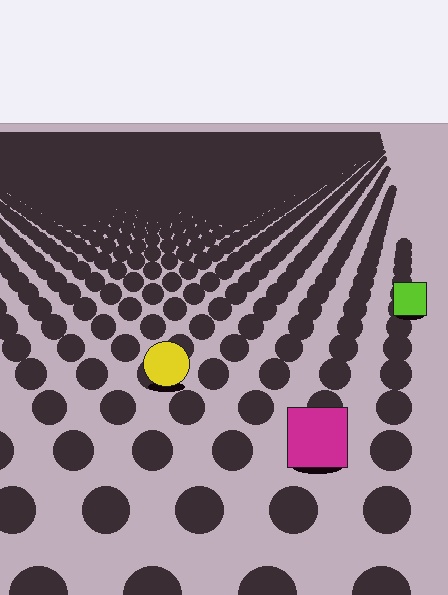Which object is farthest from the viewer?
The lime square is farthest from the viewer. It appears smaller and the ground texture around it is denser.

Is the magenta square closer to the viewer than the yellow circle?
Yes. The magenta square is closer — you can tell from the texture gradient: the ground texture is coarser near it.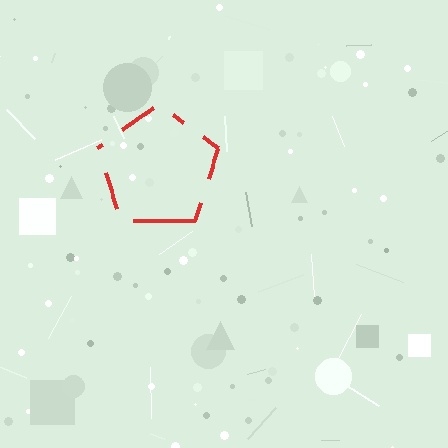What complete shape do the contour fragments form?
The contour fragments form a pentagon.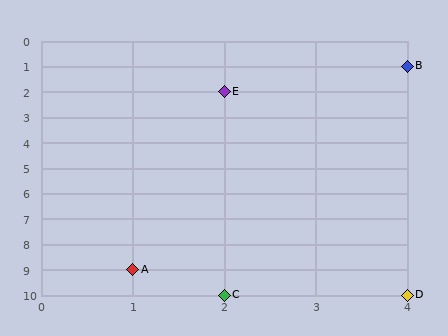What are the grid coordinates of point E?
Point E is at grid coordinates (2, 2).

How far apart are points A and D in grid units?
Points A and D are 3 columns and 1 row apart (about 3.2 grid units diagonally).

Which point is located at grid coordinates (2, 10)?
Point C is at (2, 10).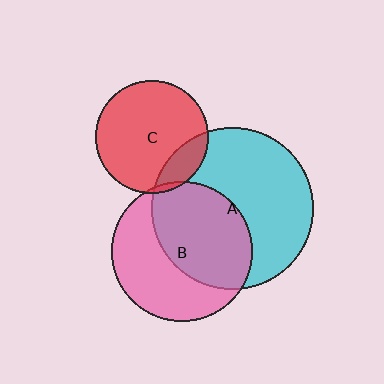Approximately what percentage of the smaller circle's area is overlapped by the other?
Approximately 5%.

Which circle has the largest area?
Circle A (cyan).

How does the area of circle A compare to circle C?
Approximately 2.1 times.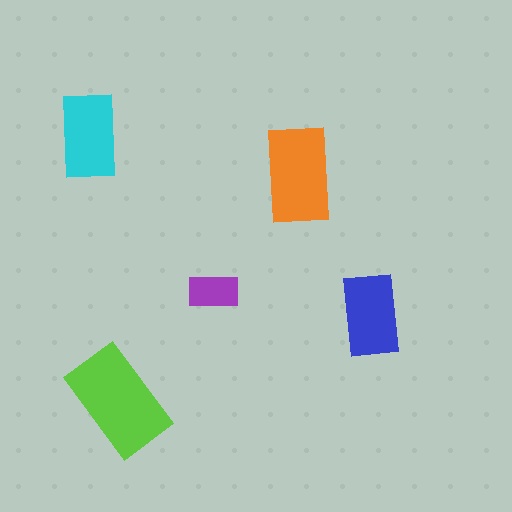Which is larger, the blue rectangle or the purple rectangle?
The blue one.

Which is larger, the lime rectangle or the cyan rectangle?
The lime one.